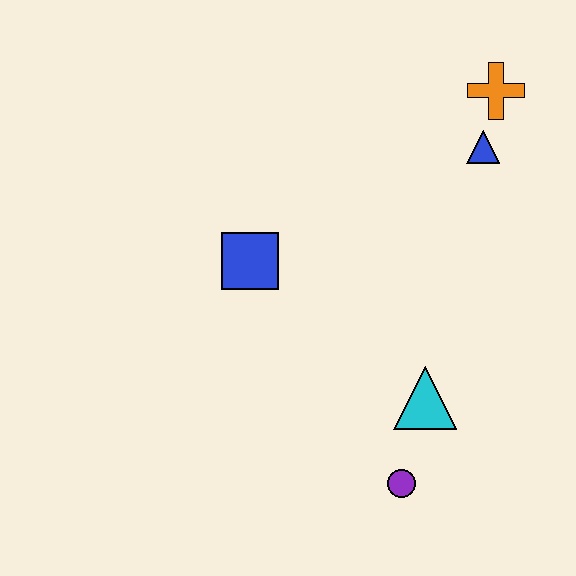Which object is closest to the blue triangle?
The orange cross is closest to the blue triangle.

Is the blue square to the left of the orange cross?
Yes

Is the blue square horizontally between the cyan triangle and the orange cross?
No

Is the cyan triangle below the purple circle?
No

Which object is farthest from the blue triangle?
The purple circle is farthest from the blue triangle.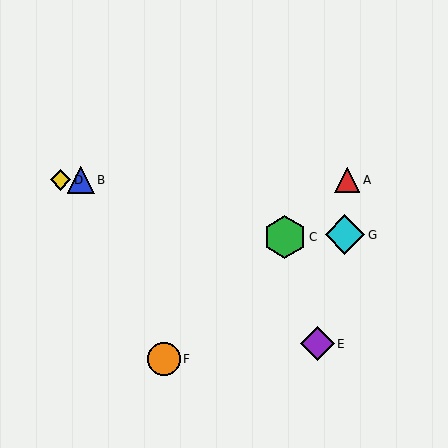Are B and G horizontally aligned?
No, B is at y≈180 and G is at y≈235.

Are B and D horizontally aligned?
Yes, both are at y≈180.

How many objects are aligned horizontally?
3 objects (A, B, D) are aligned horizontally.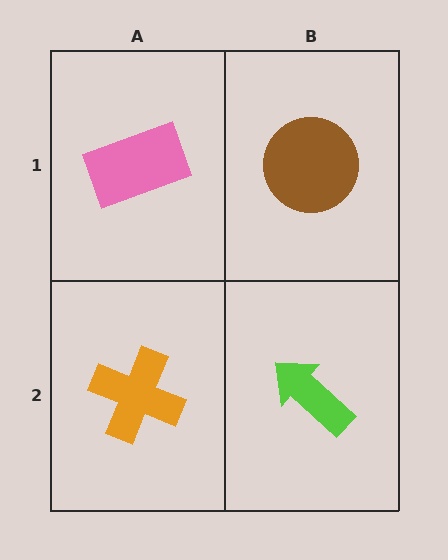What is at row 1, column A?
A pink rectangle.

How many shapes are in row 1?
2 shapes.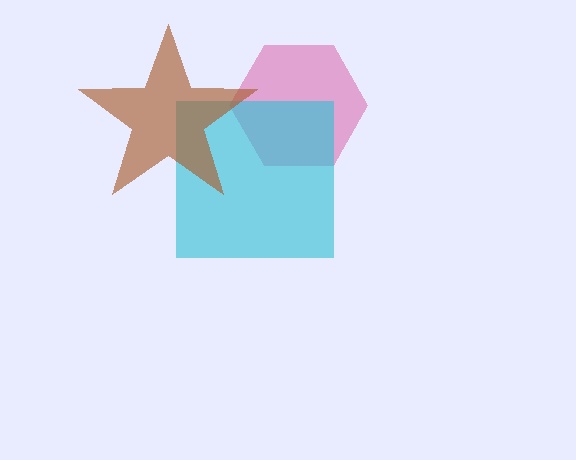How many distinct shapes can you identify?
There are 3 distinct shapes: a magenta hexagon, a cyan square, a brown star.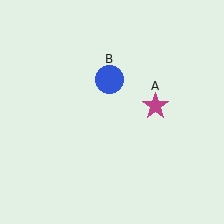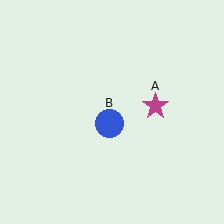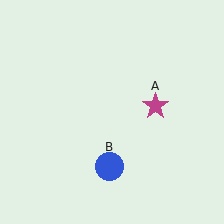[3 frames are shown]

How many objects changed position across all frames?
1 object changed position: blue circle (object B).